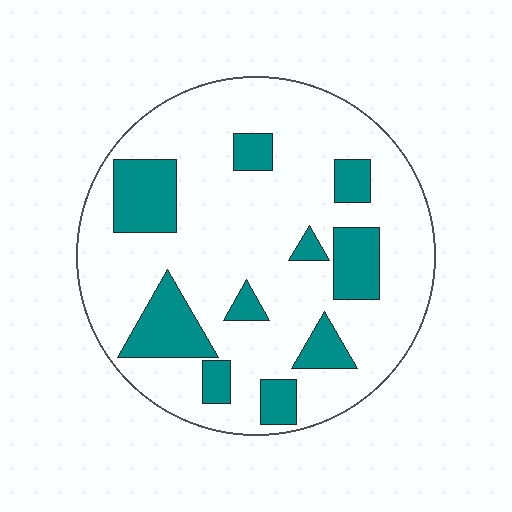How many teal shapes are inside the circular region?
10.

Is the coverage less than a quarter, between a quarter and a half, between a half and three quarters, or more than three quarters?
Less than a quarter.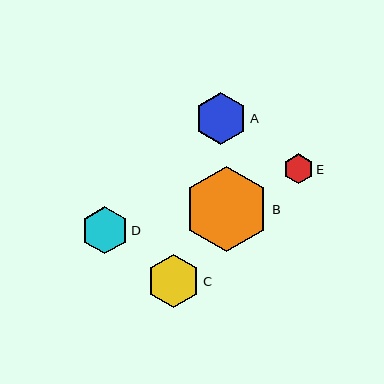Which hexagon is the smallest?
Hexagon E is the smallest with a size of approximately 30 pixels.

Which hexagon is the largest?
Hexagon B is the largest with a size of approximately 85 pixels.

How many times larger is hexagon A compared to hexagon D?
Hexagon A is approximately 1.1 times the size of hexagon D.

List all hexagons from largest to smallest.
From largest to smallest: B, C, A, D, E.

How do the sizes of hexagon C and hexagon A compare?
Hexagon C and hexagon A are approximately the same size.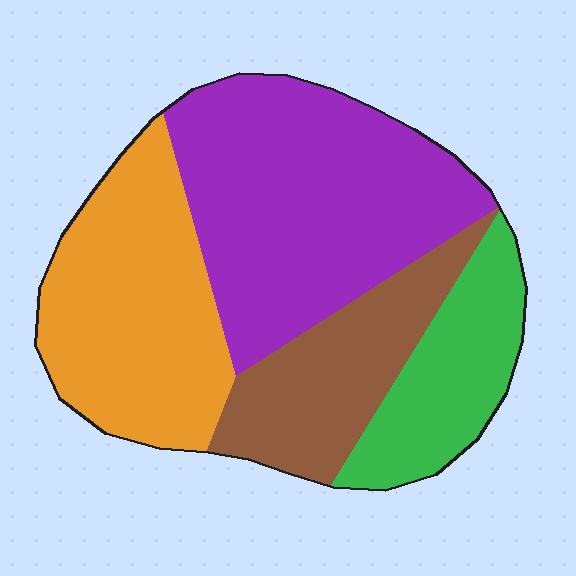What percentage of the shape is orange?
Orange covers about 30% of the shape.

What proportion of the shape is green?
Green takes up about one sixth (1/6) of the shape.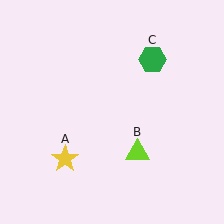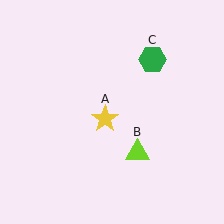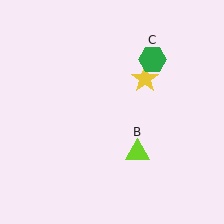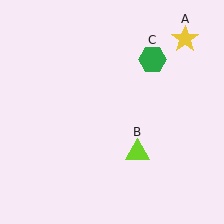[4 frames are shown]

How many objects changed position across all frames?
1 object changed position: yellow star (object A).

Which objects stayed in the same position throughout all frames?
Lime triangle (object B) and green hexagon (object C) remained stationary.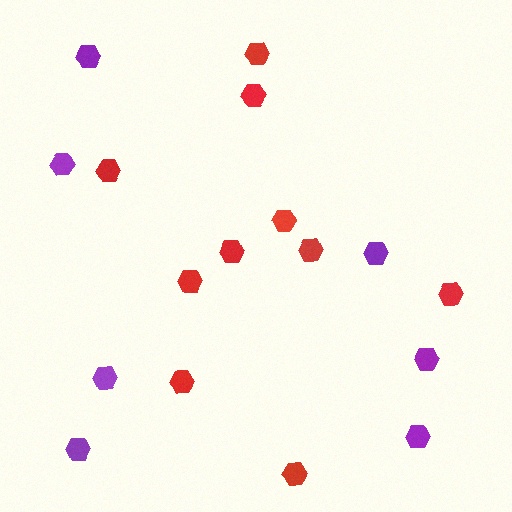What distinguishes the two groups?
There are 2 groups: one group of red hexagons (10) and one group of purple hexagons (7).